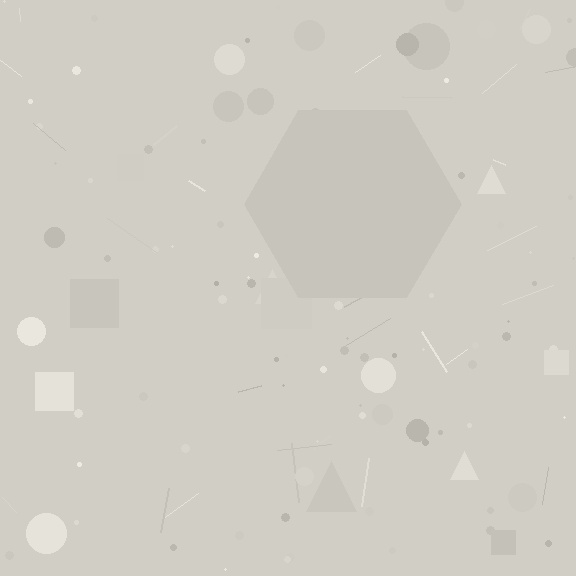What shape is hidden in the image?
A hexagon is hidden in the image.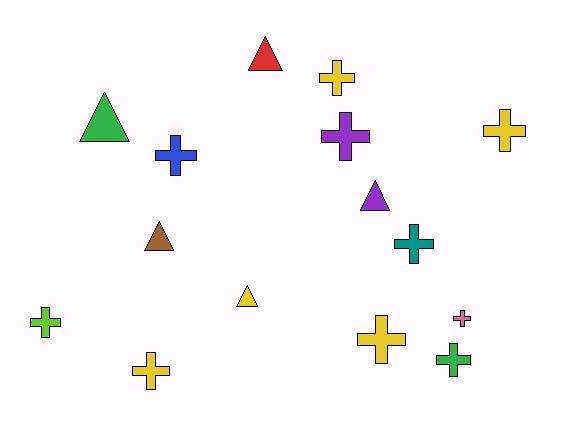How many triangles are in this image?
There are 5 triangles.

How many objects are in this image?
There are 15 objects.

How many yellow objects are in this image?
There are 5 yellow objects.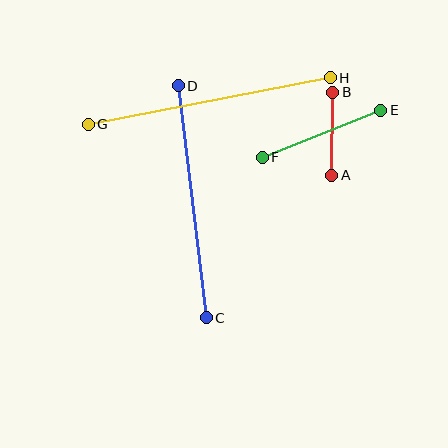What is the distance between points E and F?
The distance is approximately 128 pixels.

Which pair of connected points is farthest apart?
Points G and H are farthest apart.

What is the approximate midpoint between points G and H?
The midpoint is at approximately (209, 101) pixels.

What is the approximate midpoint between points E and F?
The midpoint is at approximately (321, 134) pixels.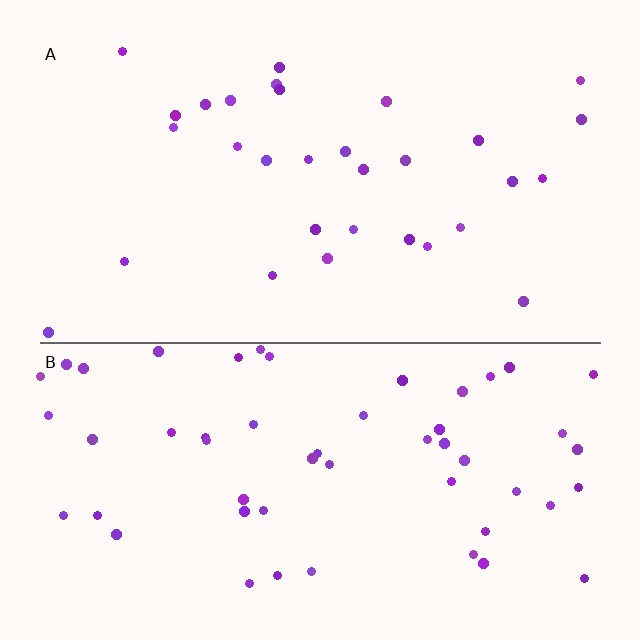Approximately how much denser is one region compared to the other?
Approximately 1.8× — region B over region A.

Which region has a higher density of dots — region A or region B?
B (the bottom).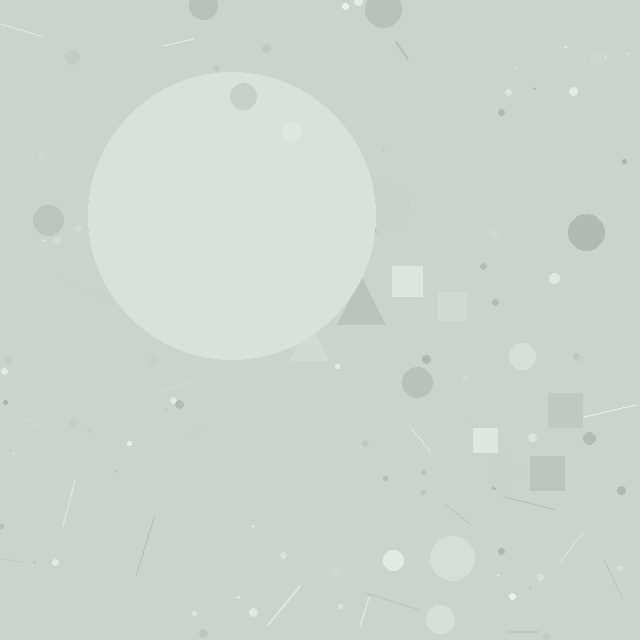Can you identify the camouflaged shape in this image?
The camouflaged shape is a circle.